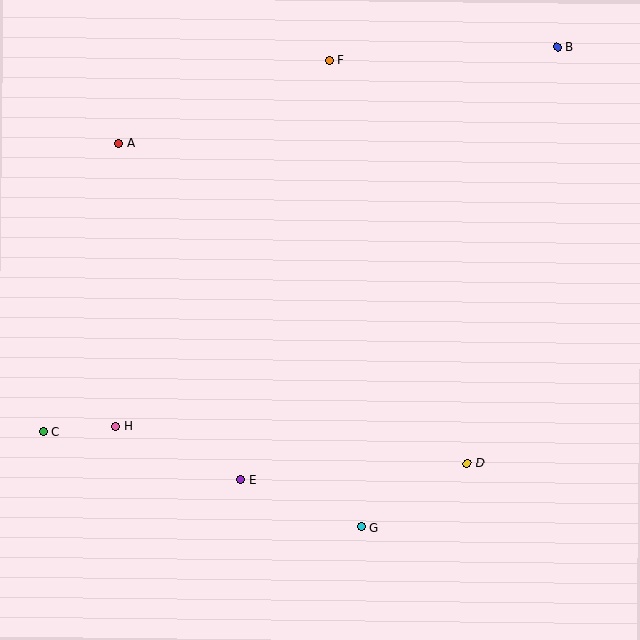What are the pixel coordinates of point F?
Point F is at (329, 60).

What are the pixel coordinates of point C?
Point C is at (43, 432).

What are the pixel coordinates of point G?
Point G is at (361, 527).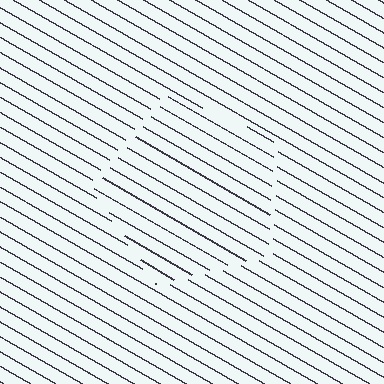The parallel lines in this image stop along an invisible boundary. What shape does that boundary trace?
An illusory pentagon. The interior of the shape contains the same grating, shifted by half a period — the contour is defined by the phase discontinuity where line-ends from the inner and outer gratings abut.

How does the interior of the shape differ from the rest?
The interior of the shape contains the same grating, shifted by half a period — the contour is defined by the phase discontinuity where line-ends from the inner and outer gratings abut.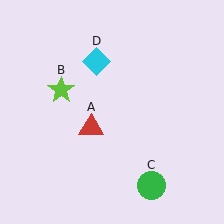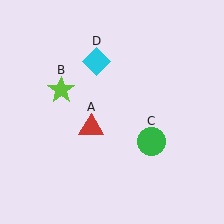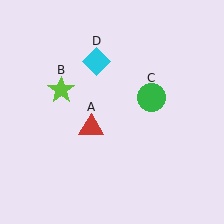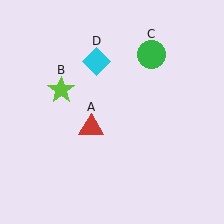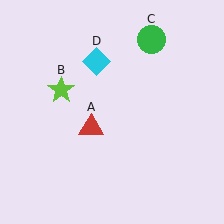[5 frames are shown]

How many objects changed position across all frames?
1 object changed position: green circle (object C).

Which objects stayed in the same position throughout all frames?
Red triangle (object A) and lime star (object B) and cyan diamond (object D) remained stationary.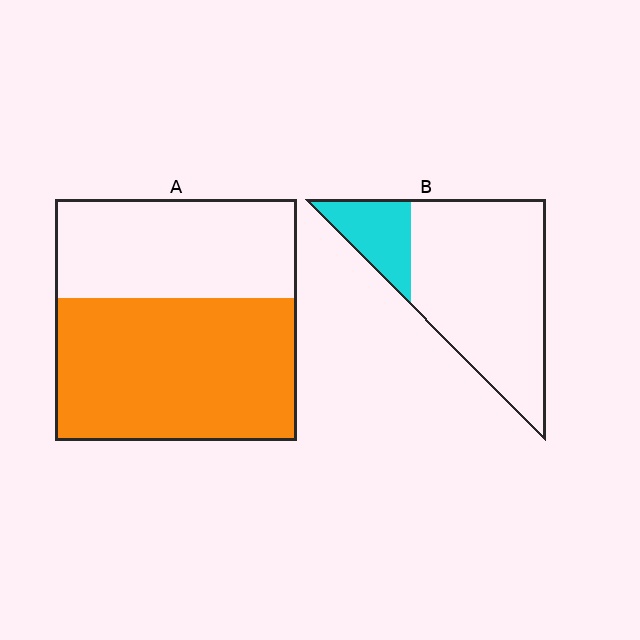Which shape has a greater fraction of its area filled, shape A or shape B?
Shape A.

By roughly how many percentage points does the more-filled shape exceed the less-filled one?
By roughly 40 percentage points (A over B).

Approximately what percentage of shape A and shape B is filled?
A is approximately 60% and B is approximately 20%.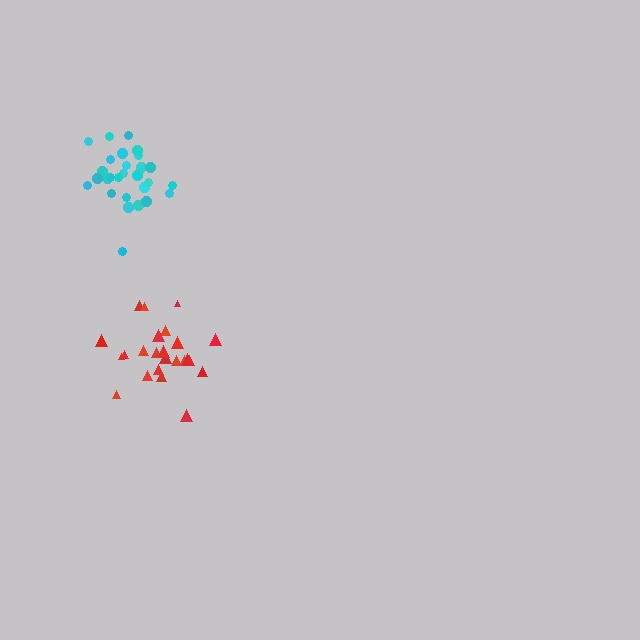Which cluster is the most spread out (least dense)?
Red.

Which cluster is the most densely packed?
Cyan.